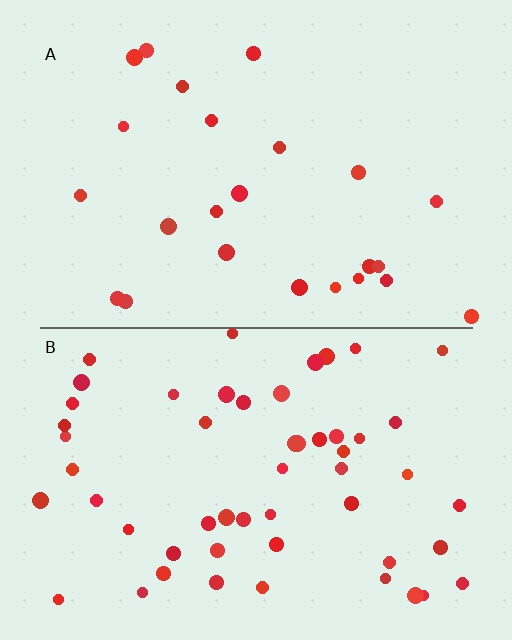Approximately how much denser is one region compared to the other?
Approximately 2.3× — region B over region A.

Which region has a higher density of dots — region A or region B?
B (the bottom).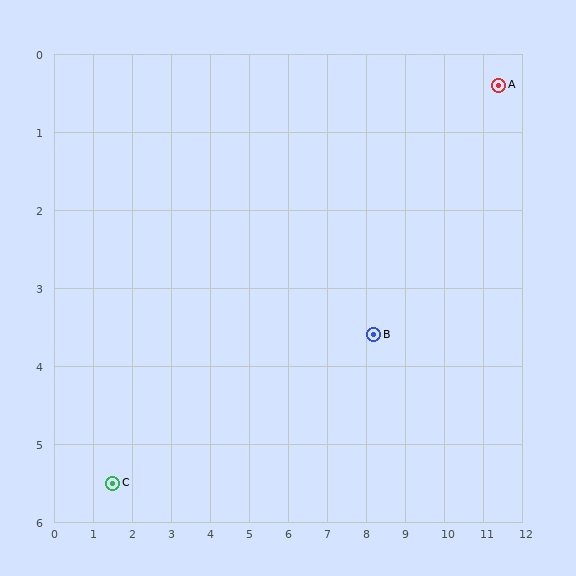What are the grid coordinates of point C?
Point C is at approximately (1.5, 5.5).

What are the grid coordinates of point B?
Point B is at approximately (8.2, 3.6).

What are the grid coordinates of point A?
Point A is at approximately (11.4, 0.4).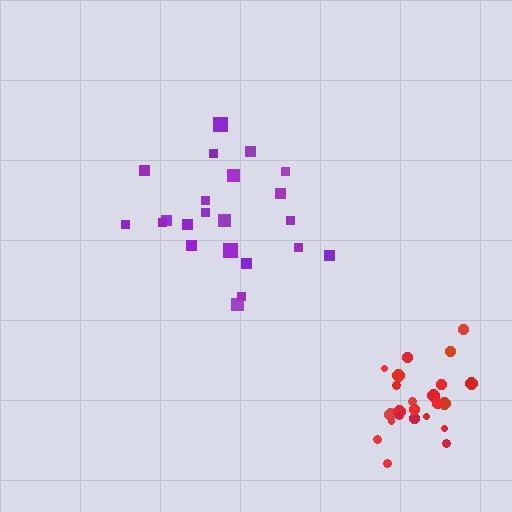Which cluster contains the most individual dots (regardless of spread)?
Red (23).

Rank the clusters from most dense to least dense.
red, purple.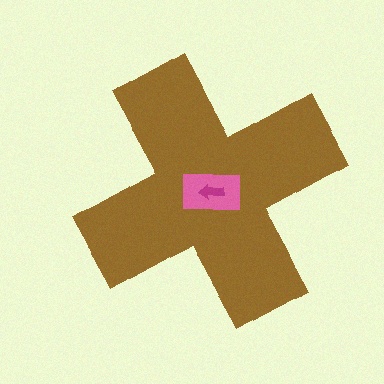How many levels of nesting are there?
3.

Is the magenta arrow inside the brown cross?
Yes.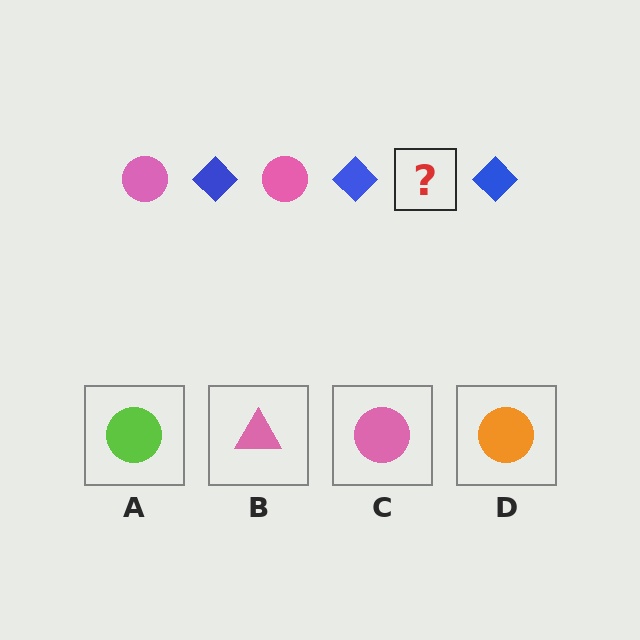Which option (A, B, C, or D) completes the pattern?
C.